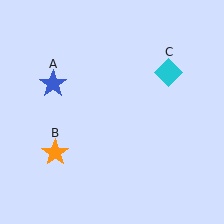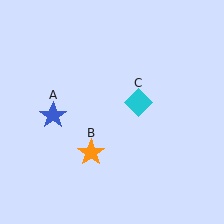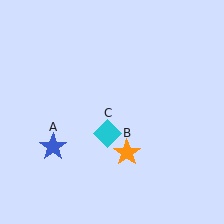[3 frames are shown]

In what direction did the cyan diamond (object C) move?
The cyan diamond (object C) moved down and to the left.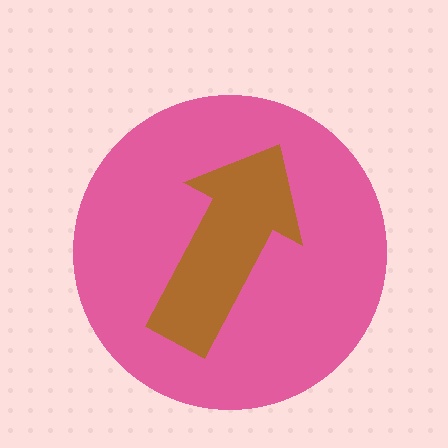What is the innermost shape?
The brown arrow.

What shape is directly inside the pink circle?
The brown arrow.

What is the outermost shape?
The pink circle.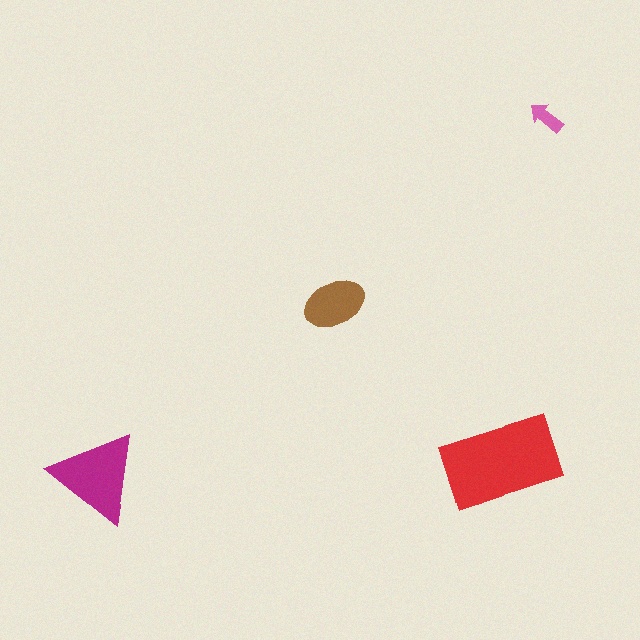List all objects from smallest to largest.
The pink arrow, the brown ellipse, the magenta triangle, the red rectangle.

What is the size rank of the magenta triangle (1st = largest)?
2nd.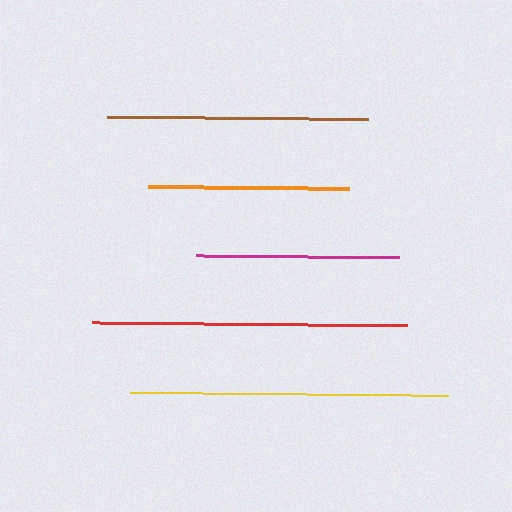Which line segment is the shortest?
The orange line is the shortest at approximately 201 pixels.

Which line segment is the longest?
The yellow line is the longest at approximately 318 pixels.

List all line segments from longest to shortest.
From longest to shortest: yellow, red, brown, magenta, orange.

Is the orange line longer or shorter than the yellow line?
The yellow line is longer than the orange line.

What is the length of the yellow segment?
The yellow segment is approximately 318 pixels long.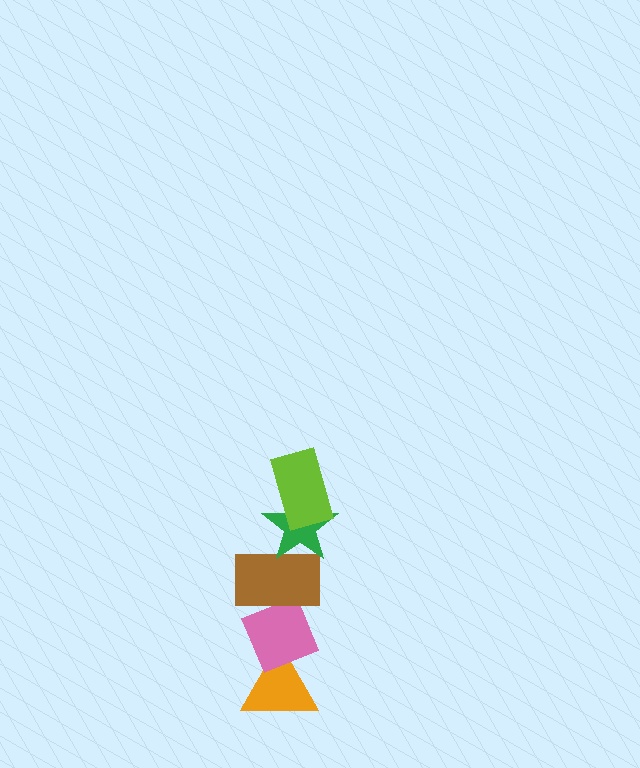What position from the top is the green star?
The green star is 2nd from the top.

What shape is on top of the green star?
The lime rectangle is on top of the green star.